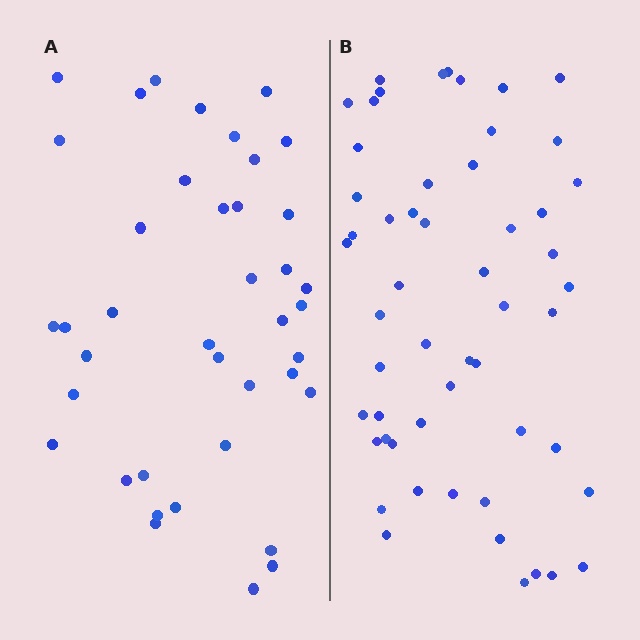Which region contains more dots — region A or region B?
Region B (the right region) has more dots.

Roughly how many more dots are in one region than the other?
Region B has approximately 15 more dots than region A.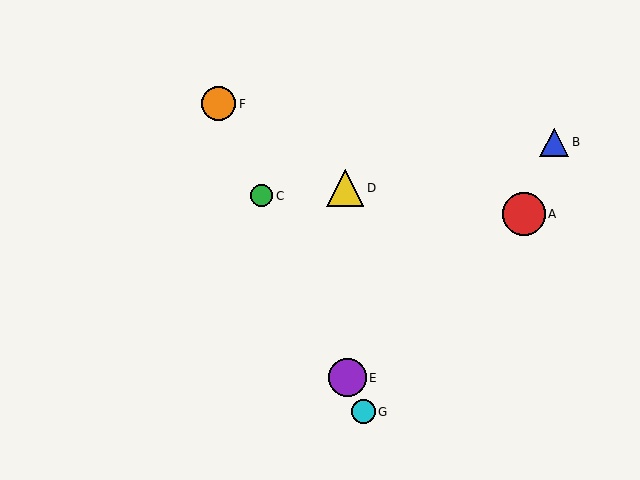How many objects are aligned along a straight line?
4 objects (C, E, F, G) are aligned along a straight line.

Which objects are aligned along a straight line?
Objects C, E, F, G are aligned along a straight line.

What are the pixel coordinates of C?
Object C is at (262, 196).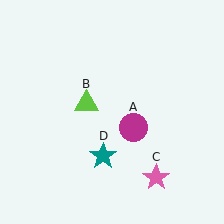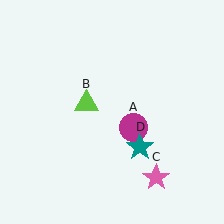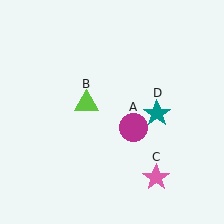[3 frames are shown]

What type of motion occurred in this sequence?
The teal star (object D) rotated counterclockwise around the center of the scene.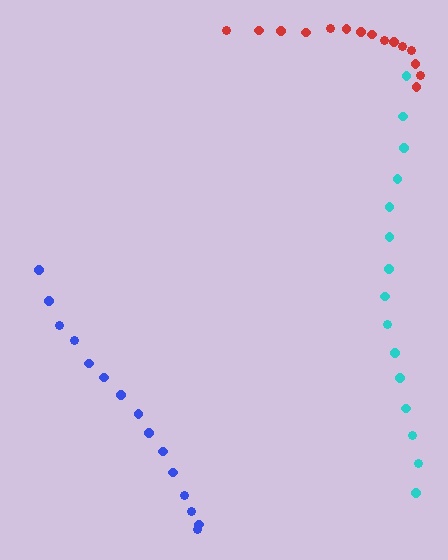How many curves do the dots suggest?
There are 3 distinct paths.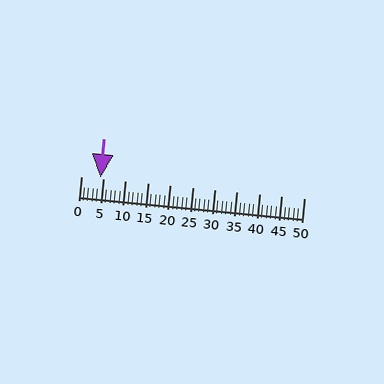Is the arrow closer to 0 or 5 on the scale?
The arrow is closer to 5.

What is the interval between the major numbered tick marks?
The major tick marks are spaced 5 units apart.